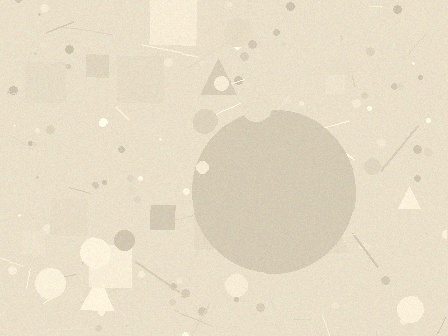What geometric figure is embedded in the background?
A circle is embedded in the background.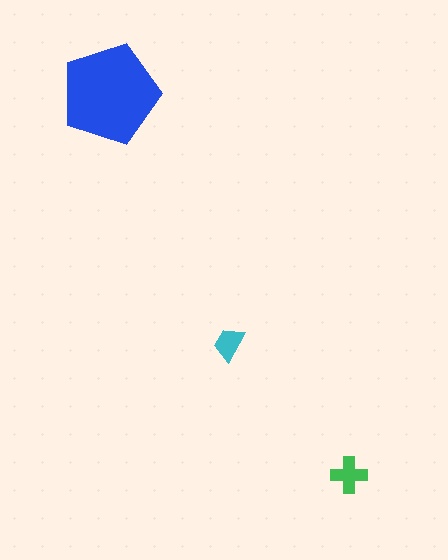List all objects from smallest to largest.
The cyan trapezoid, the green cross, the blue pentagon.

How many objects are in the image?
There are 3 objects in the image.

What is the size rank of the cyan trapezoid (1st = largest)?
3rd.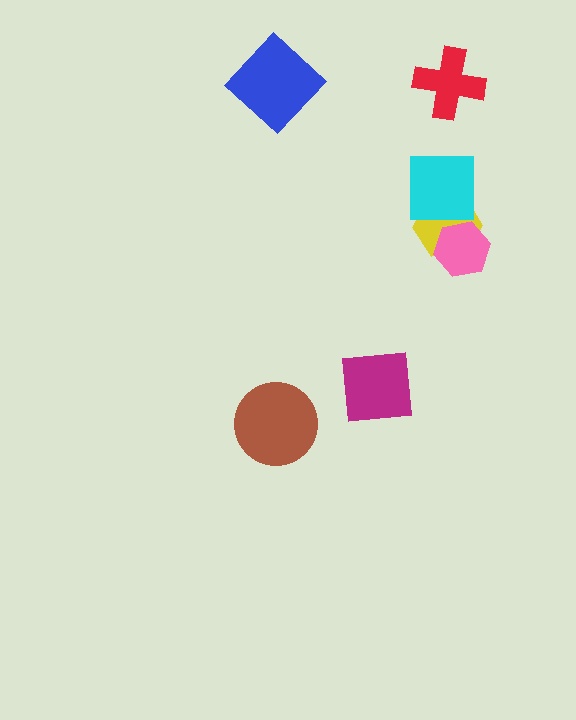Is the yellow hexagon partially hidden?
Yes, it is partially covered by another shape.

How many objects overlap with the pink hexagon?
2 objects overlap with the pink hexagon.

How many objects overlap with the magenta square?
0 objects overlap with the magenta square.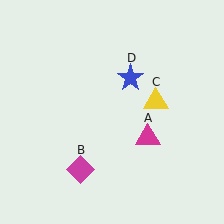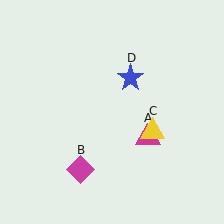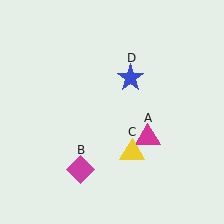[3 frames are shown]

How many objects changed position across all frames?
1 object changed position: yellow triangle (object C).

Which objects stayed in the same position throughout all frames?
Magenta triangle (object A) and magenta diamond (object B) and blue star (object D) remained stationary.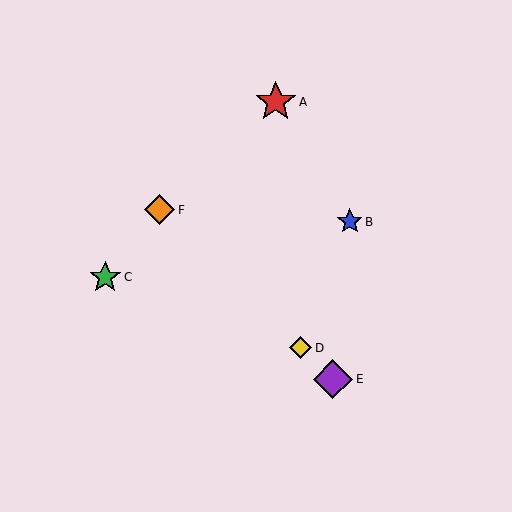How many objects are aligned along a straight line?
3 objects (D, E, F) are aligned along a straight line.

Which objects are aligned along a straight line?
Objects D, E, F are aligned along a straight line.